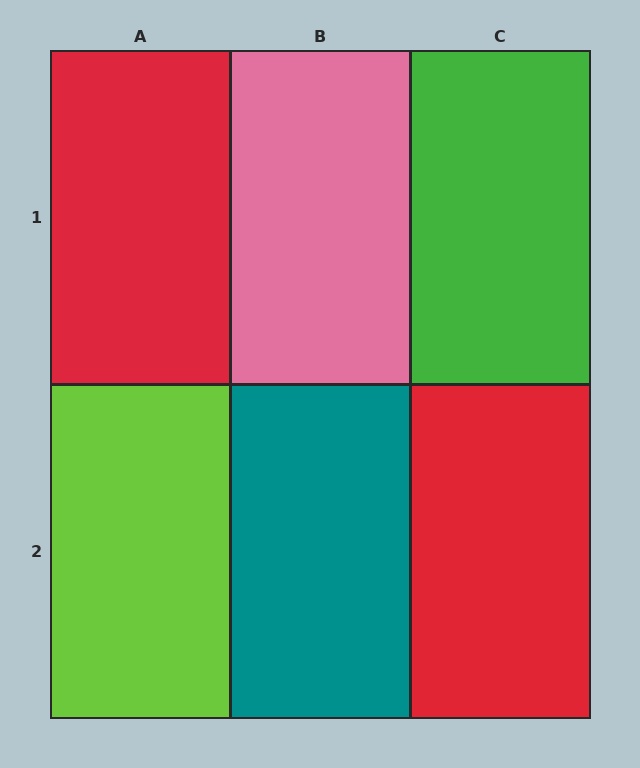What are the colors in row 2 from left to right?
Lime, teal, red.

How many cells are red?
2 cells are red.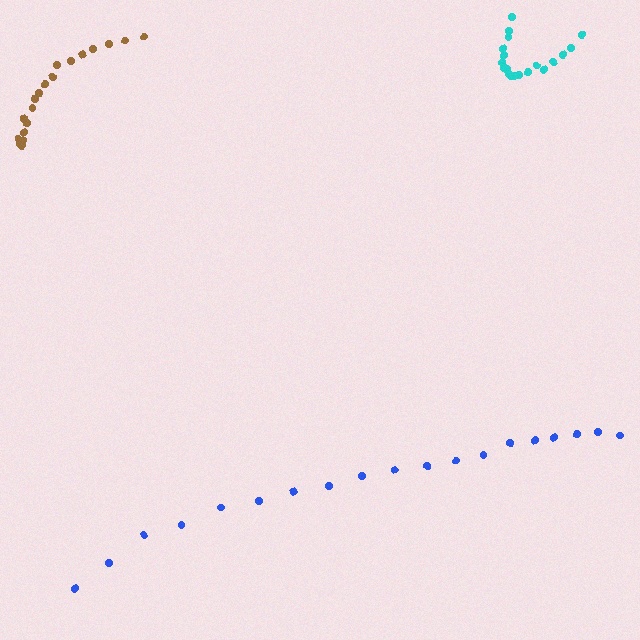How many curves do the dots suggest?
There are 3 distinct paths.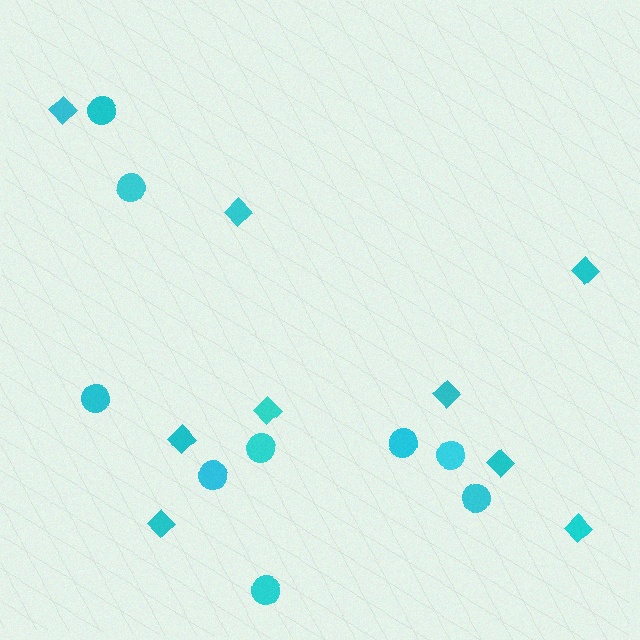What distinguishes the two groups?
There are 2 groups: one group of diamonds (9) and one group of circles (9).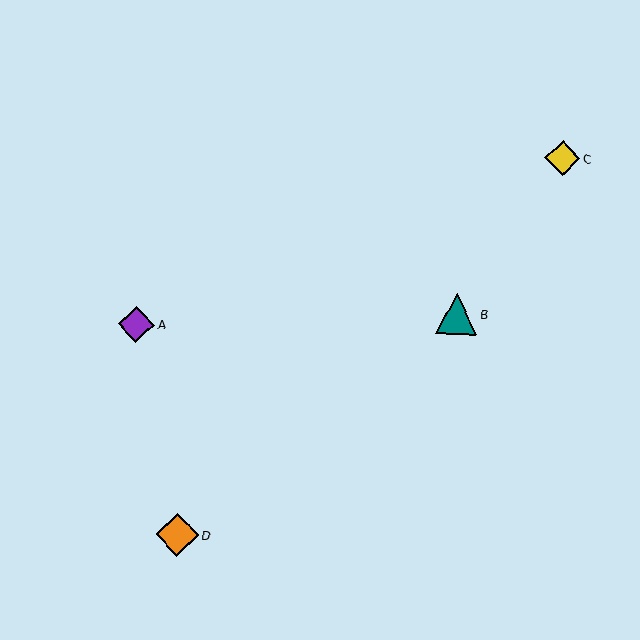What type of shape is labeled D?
Shape D is an orange diamond.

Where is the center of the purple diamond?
The center of the purple diamond is at (136, 324).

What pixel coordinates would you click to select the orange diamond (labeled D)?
Click at (177, 535) to select the orange diamond D.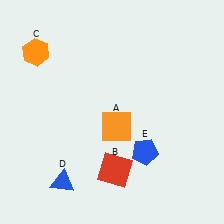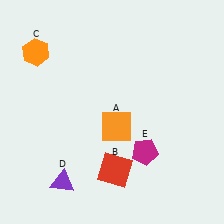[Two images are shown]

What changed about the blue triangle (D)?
In Image 1, D is blue. In Image 2, it changed to purple.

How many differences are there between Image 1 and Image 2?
There are 2 differences between the two images.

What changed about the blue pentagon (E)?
In Image 1, E is blue. In Image 2, it changed to magenta.